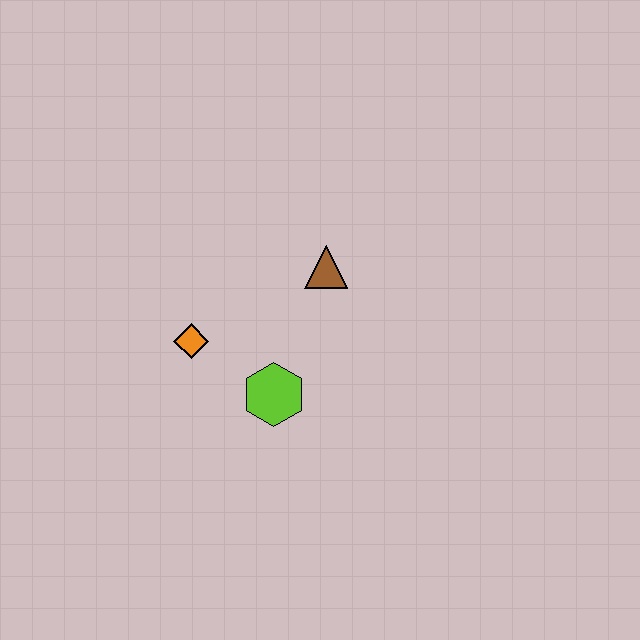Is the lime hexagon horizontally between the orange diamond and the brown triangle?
Yes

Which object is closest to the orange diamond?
The lime hexagon is closest to the orange diamond.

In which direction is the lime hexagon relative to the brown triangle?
The lime hexagon is below the brown triangle.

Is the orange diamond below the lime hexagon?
No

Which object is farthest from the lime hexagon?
The brown triangle is farthest from the lime hexagon.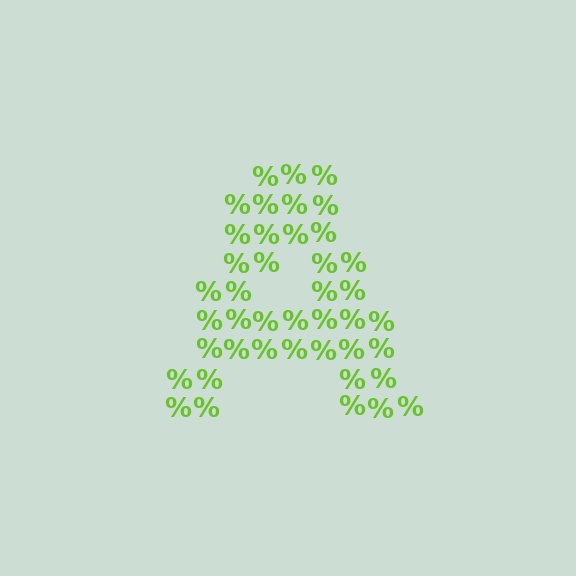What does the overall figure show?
The overall figure shows the letter A.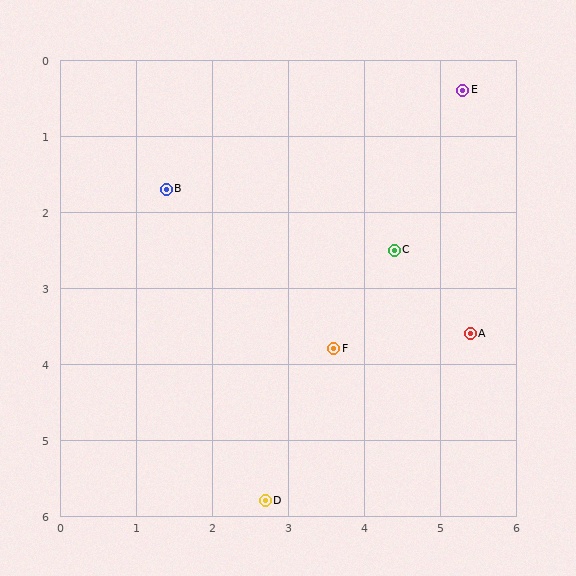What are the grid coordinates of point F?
Point F is at approximately (3.6, 3.8).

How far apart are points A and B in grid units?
Points A and B are about 4.4 grid units apart.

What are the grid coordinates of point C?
Point C is at approximately (4.4, 2.5).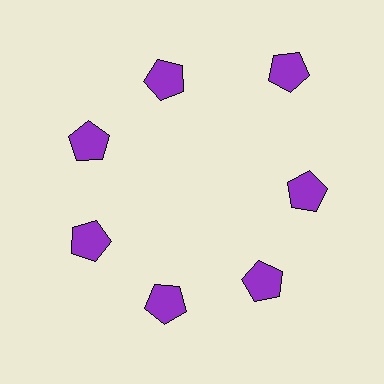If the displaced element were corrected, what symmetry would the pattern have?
It would have 7-fold rotational symmetry — the pattern would map onto itself every 51 degrees.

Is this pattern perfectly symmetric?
No. The 7 purple pentagons are arranged in a ring, but one element near the 1 o'clock position is pushed outward from the center, breaking the 7-fold rotational symmetry.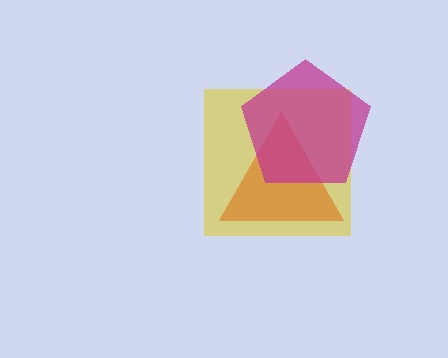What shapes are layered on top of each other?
The layered shapes are: a red triangle, a yellow square, a magenta pentagon.